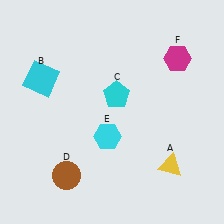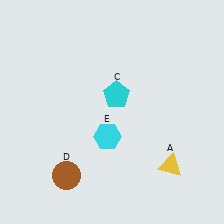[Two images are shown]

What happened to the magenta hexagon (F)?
The magenta hexagon (F) was removed in Image 2. It was in the top-right area of Image 1.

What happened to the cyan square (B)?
The cyan square (B) was removed in Image 2. It was in the top-left area of Image 1.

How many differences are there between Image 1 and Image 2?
There are 2 differences between the two images.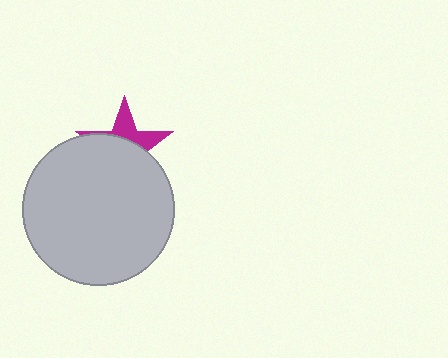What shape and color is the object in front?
The object in front is a light gray circle.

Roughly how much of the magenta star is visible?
A small part of it is visible (roughly 36%).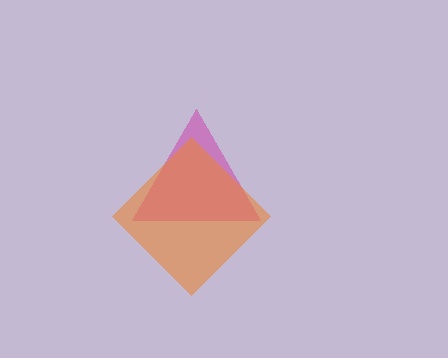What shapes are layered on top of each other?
The layered shapes are: a magenta triangle, an orange diamond.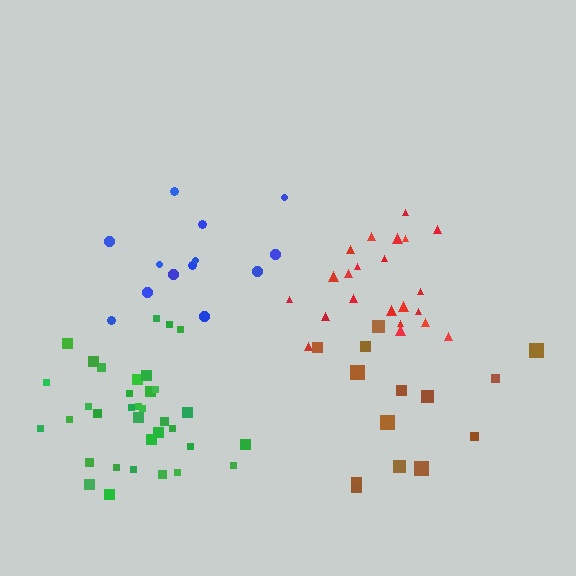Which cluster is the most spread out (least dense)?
Blue.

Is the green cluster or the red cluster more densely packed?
Green.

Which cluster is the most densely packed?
Green.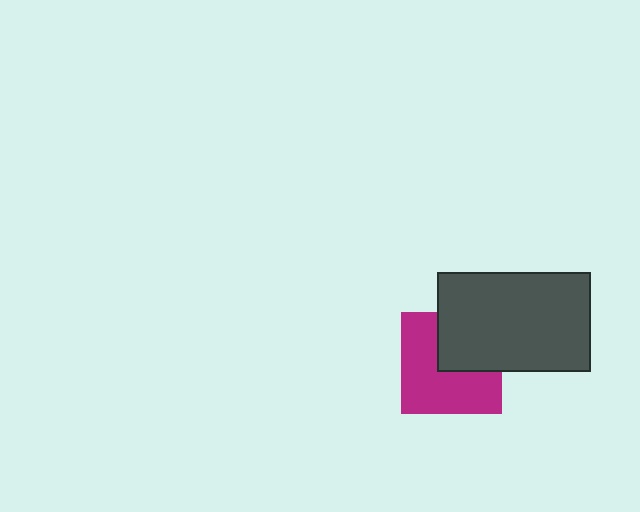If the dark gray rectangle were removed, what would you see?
You would see the complete magenta square.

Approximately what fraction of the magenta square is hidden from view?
Roughly 38% of the magenta square is hidden behind the dark gray rectangle.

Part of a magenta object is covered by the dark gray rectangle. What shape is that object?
It is a square.